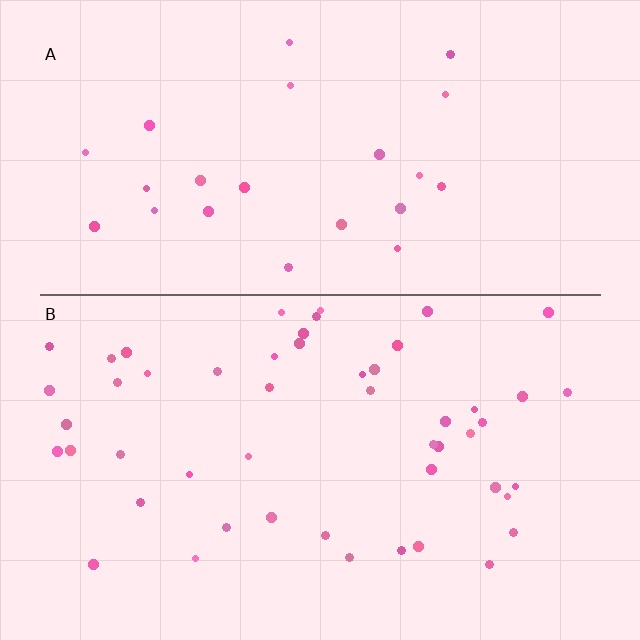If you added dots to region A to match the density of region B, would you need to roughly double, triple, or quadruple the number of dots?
Approximately double.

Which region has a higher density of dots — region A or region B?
B (the bottom).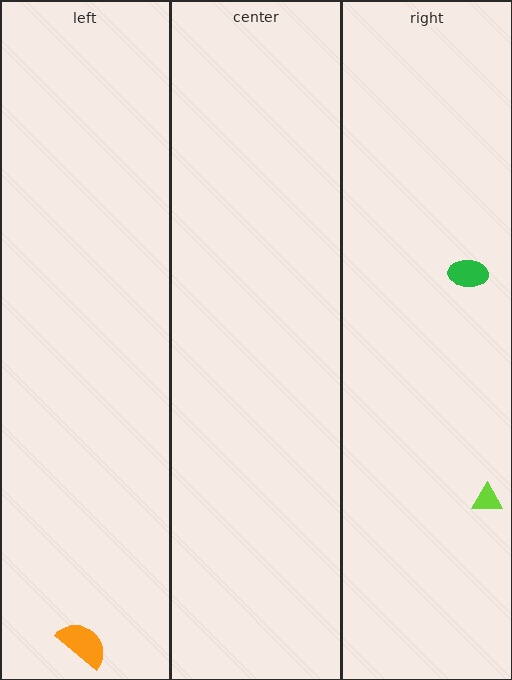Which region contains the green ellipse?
The right region.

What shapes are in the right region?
The lime triangle, the green ellipse.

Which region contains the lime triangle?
The right region.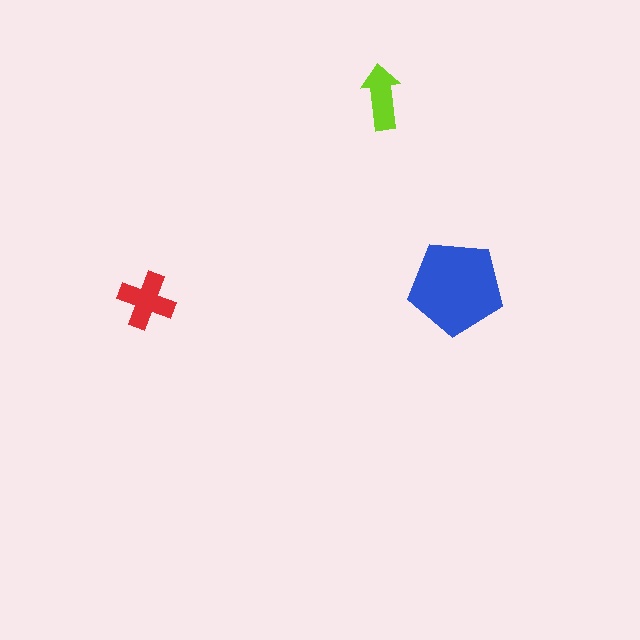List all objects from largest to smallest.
The blue pentagon, the red cross, the lime arrow.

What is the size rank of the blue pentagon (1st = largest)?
1st.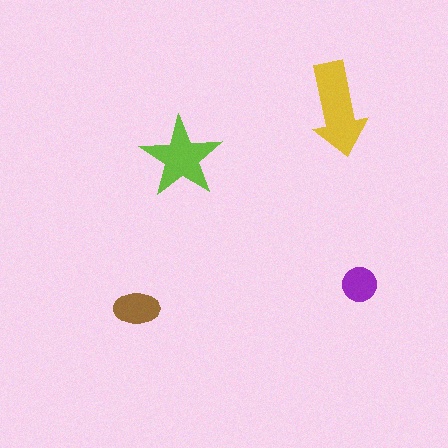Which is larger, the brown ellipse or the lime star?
The lime star.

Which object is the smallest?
The purple circle.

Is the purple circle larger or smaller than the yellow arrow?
Smaller.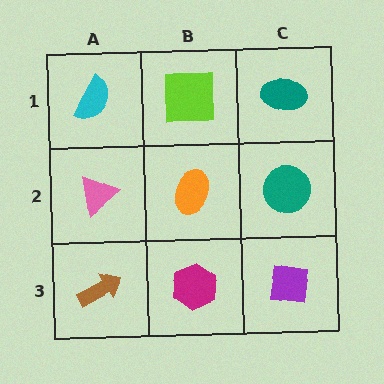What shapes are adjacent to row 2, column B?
A lime square (row 1, column B), a magenta hexagon (row 3, column B), a pink triangle (row 2, column A), a teal circle (row 2, column C).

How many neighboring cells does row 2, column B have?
4.